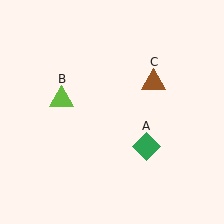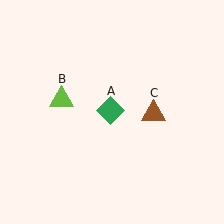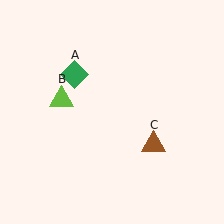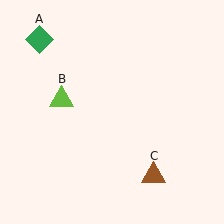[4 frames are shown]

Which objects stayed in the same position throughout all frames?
Lime triangle (object B) remained stationary.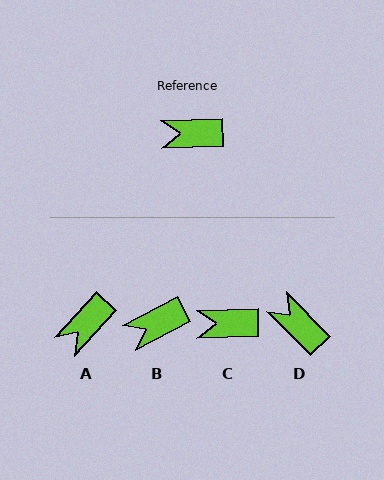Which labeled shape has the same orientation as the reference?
C.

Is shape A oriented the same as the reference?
No, it is off by about 46 degrees.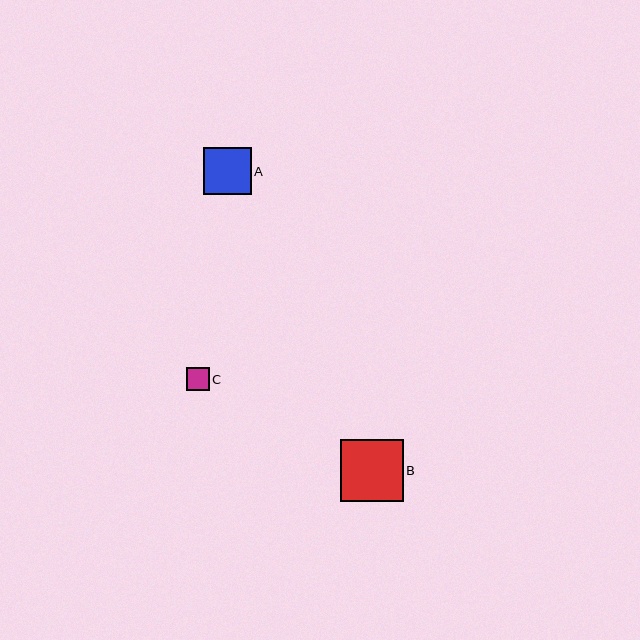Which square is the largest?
Square B is the largest with a size of approximately 62 pixels.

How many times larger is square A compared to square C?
Square A is approximately 2.1 times the size of square C.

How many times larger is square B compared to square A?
Square B is approximately 1.3 times the size of square A.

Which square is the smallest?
Square C is the smallest with a size of approximately 23 pixels.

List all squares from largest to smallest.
From largest to smallest: B, A, C.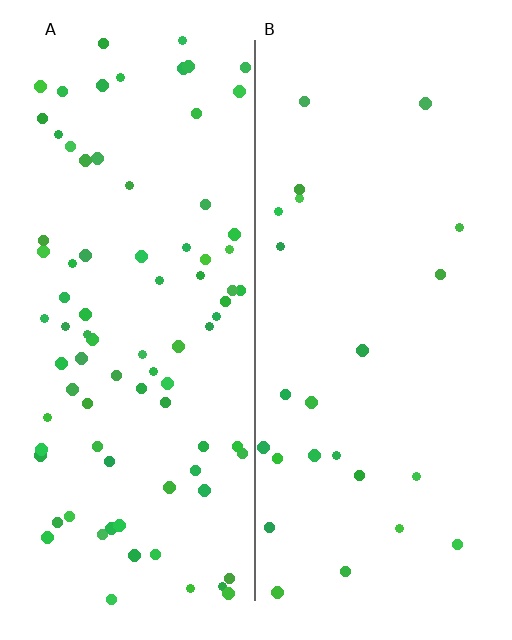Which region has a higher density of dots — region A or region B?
A (the left).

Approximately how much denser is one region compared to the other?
Approximately 3.5× — region A over region B.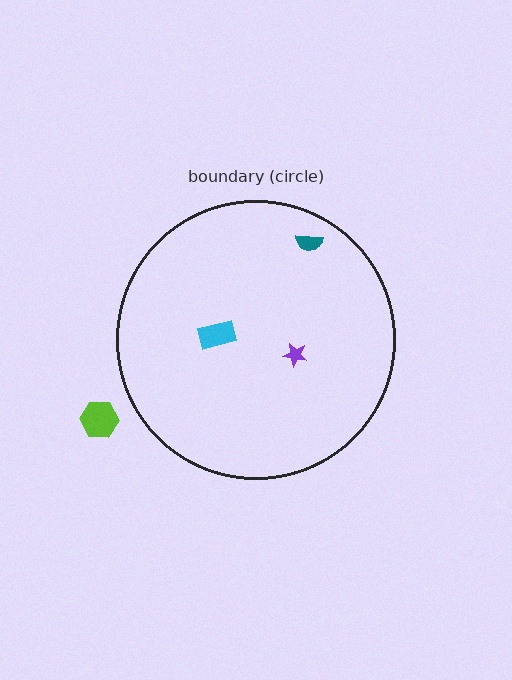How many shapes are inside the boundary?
3 inside, 1 outside.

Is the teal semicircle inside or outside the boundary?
Inside.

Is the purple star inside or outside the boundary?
Inside.